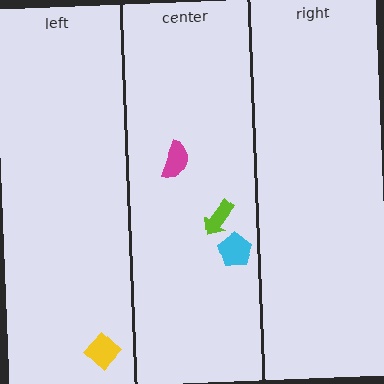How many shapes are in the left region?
1.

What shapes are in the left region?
The yellow diamond.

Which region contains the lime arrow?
The center region.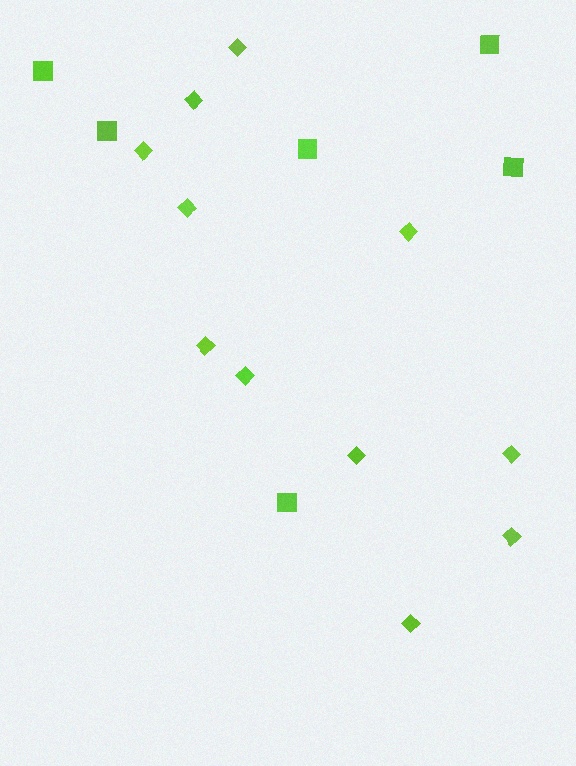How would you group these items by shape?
There are 2 groups: one group of squares (6) and one group of diamonds (11).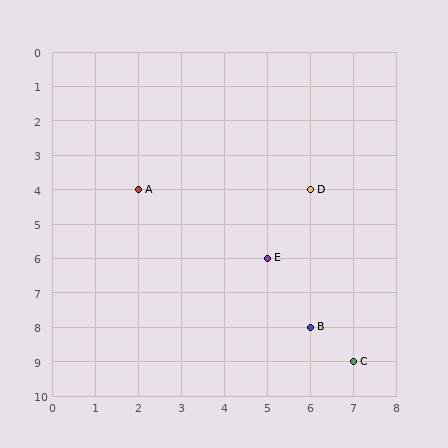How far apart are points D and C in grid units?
Points D and C are 1 column and 5 rows apart (about 5.1 grid units diagonally).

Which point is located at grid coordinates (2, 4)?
Point A is at (2, 4).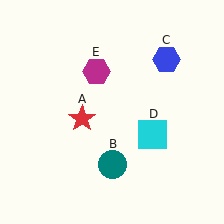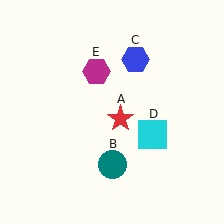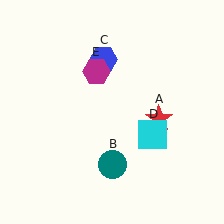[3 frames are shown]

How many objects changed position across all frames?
2 objects changed position: red star (object A), blue hexagon (object C).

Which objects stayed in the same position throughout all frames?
Teal circle (object B) and cyan square (object D) and magenta hexagon (object E) remained stationary.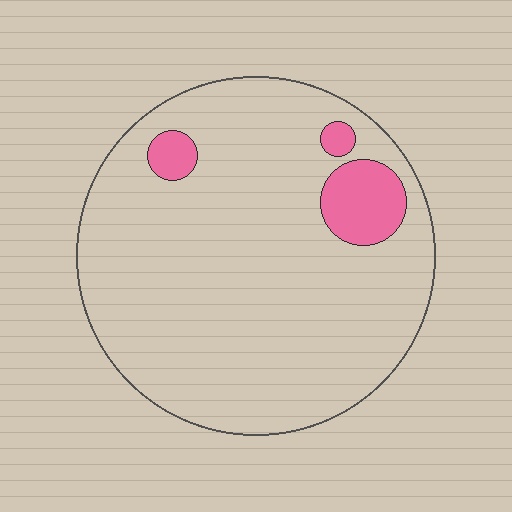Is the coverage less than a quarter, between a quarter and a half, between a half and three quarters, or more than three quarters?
Less than a quarter.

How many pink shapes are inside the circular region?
3.